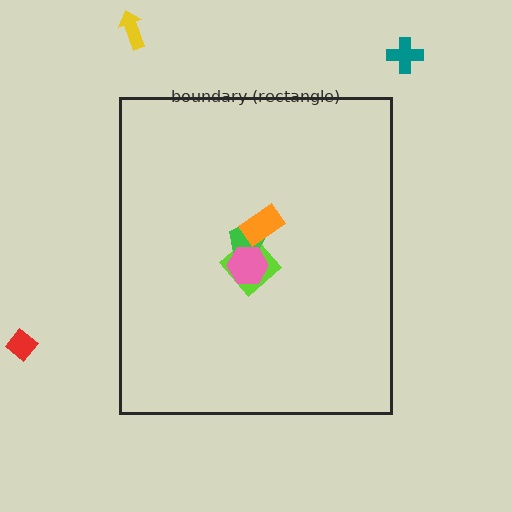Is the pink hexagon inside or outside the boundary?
Inside.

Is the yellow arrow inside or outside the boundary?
Outside.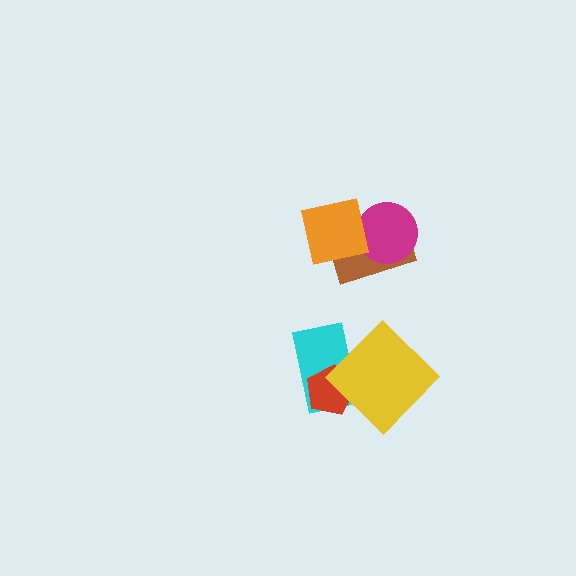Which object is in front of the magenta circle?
The orange square is in front of the magenta circle.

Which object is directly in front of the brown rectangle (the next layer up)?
The magenta circle is directly in front of the brown rectangle.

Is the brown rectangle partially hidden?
Yes, it is partially covered by another shape.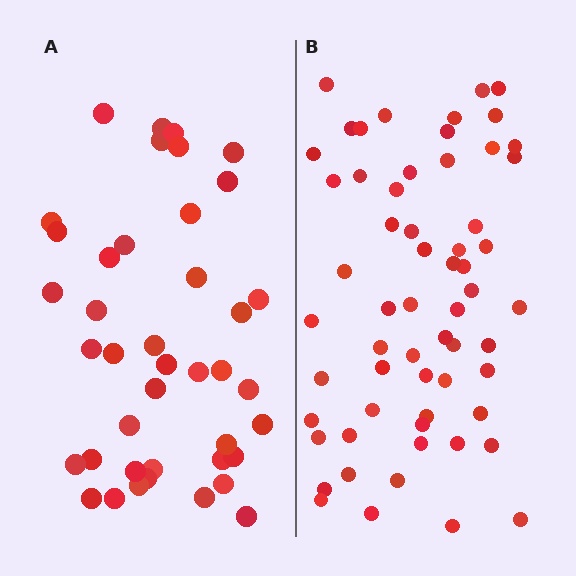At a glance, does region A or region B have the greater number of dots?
Region B (the right region) has more dots.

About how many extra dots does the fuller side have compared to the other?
Region B has approximately 20 more dots than region A.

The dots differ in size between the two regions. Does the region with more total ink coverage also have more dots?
No. Region A has more total ink coverage because its dots are larger, but region B actually contains more individual dots. Total area can be misleading — the number of items is what matters here.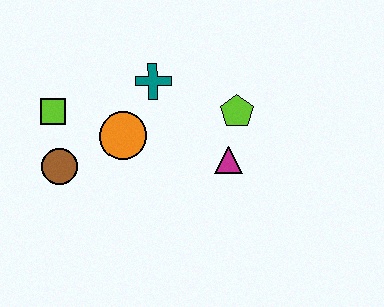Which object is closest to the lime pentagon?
The magenta triangle is closest to the lime pentagon.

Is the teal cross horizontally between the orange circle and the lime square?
No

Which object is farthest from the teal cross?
The brown circle is farthest from the teal cross.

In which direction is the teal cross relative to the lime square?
The teal cross is to the right of the lime square.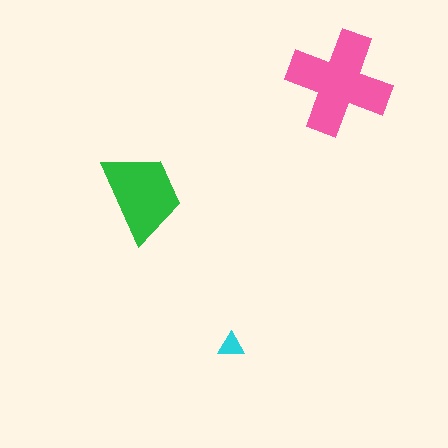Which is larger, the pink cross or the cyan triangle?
The pink cross.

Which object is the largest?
The pink cross.